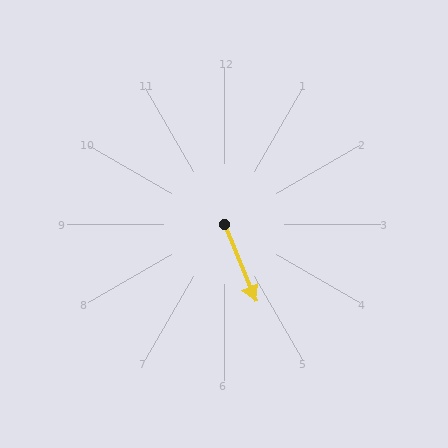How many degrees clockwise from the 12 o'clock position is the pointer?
Approximately 158 degrees.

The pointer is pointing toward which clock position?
Roughly 5 o'clock.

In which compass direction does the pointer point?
South.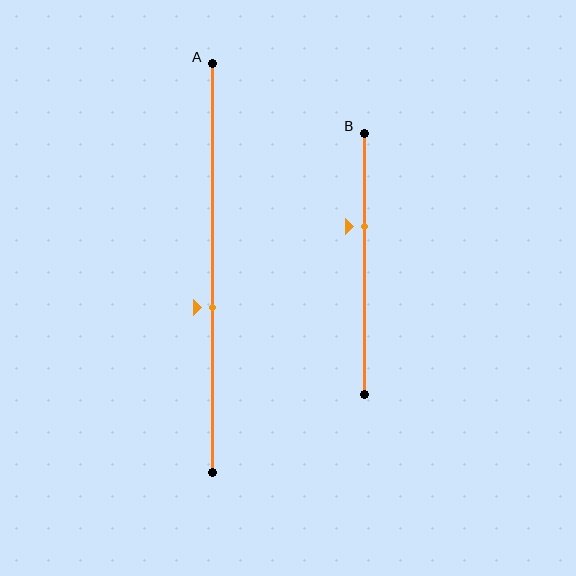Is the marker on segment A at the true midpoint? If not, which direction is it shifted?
No, the marker on segment A is shifted downward by about 9% of the segment length.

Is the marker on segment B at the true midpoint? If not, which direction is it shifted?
No, the marker on segment B is shifted upward by about 14% of the segment length.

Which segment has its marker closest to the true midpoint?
Segment A has its marker closest to the true midpoint.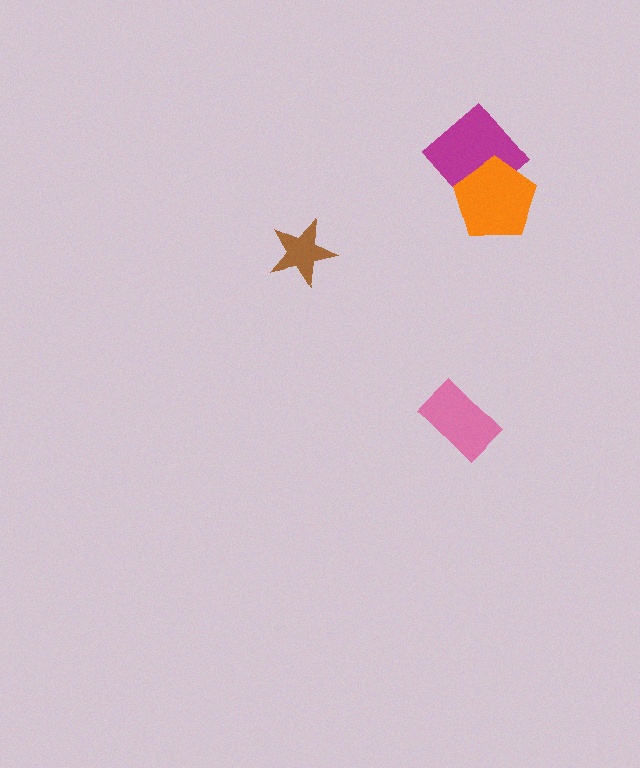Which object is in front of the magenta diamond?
The orange pentagon is in front of the magenta diamond.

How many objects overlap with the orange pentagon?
1 object overlaps with the orange pentagon.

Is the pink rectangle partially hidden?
No, no other shape covers it.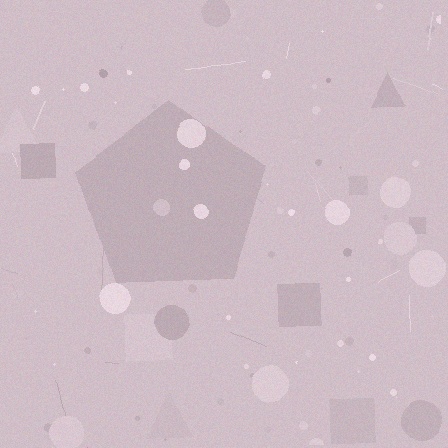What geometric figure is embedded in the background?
A pentagon is embedded in the background.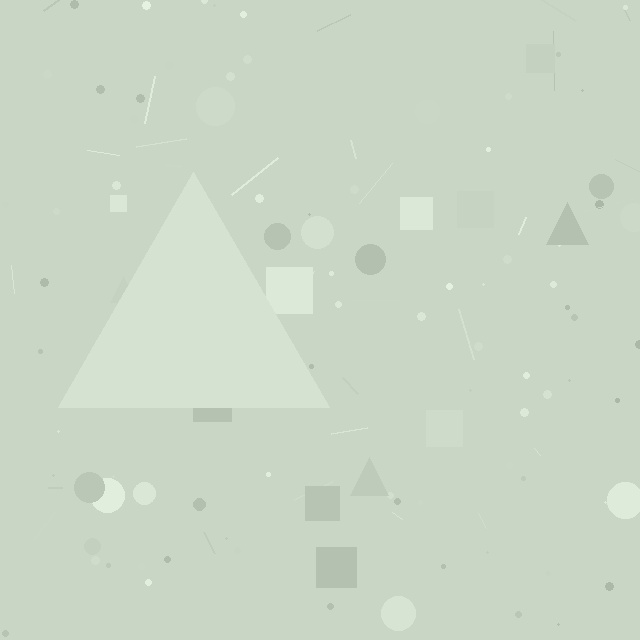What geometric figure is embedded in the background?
A triangle is embedded in the background.